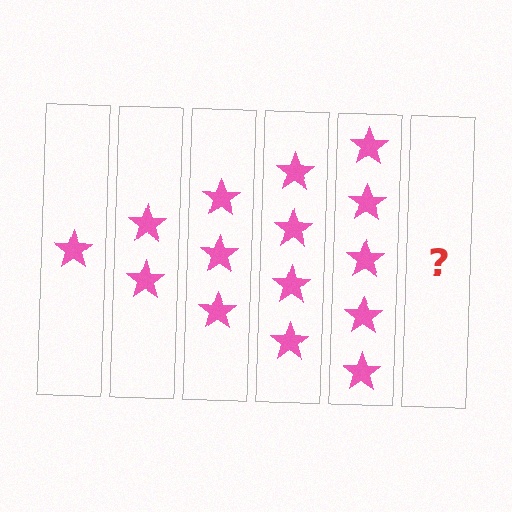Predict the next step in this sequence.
The next step is 6 stars.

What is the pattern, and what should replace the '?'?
The pattern is that each step adds one more star. The '?' should be 6 stars.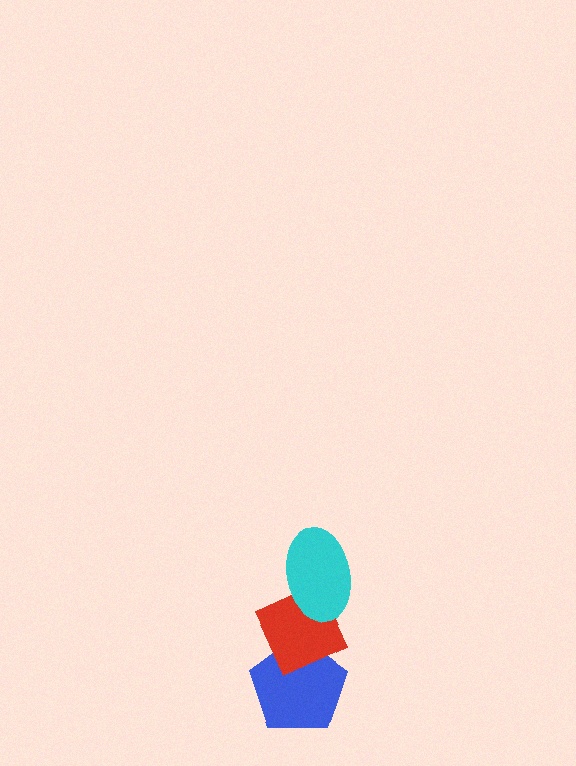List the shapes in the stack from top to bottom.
From top to bottom: the cyan ellipse, the red diamond, the blue pentagon.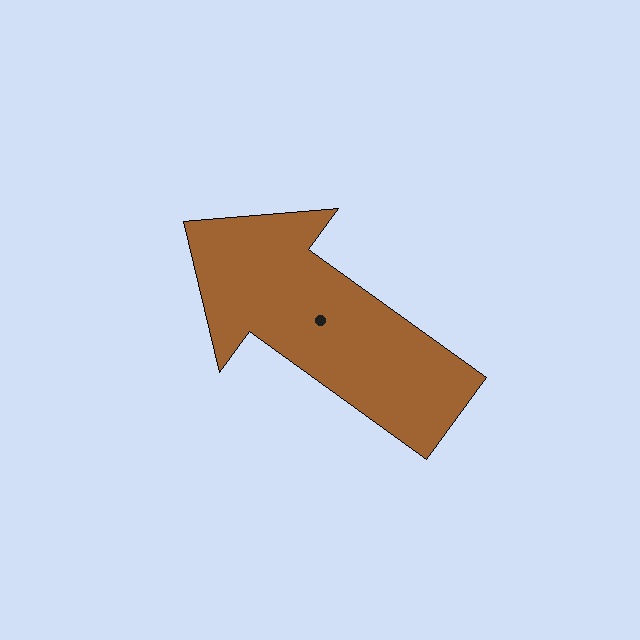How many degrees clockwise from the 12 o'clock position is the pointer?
Approximately 306 degrees.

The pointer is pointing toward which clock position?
Roughly 10 o'clock.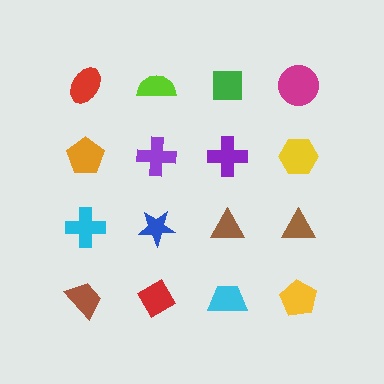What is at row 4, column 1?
A brown trapezoid.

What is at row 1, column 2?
A lime semicircle.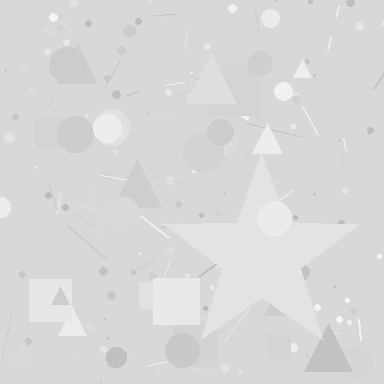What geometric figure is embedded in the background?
A star is embedded in the background.